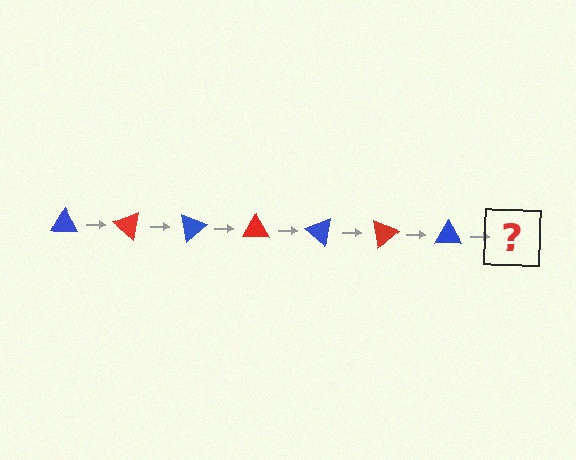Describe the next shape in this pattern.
It should be a red triangle, rotated 280 degrees from the start.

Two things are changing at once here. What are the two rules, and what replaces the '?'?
The two rules are that it rotates 40 degrees each step and the color cycles through blue and red. The '?' should be a red triangle, rotated 280 degrees from the start.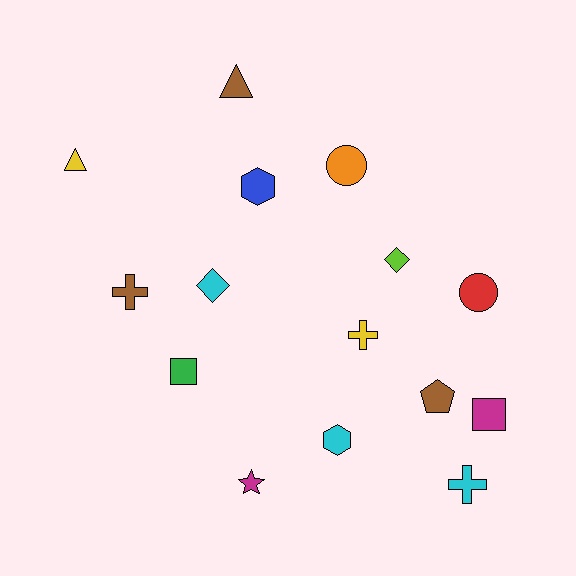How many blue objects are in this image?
There is 1 blue object.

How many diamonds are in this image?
There are 2 diamonds.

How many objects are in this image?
There are 15 objects.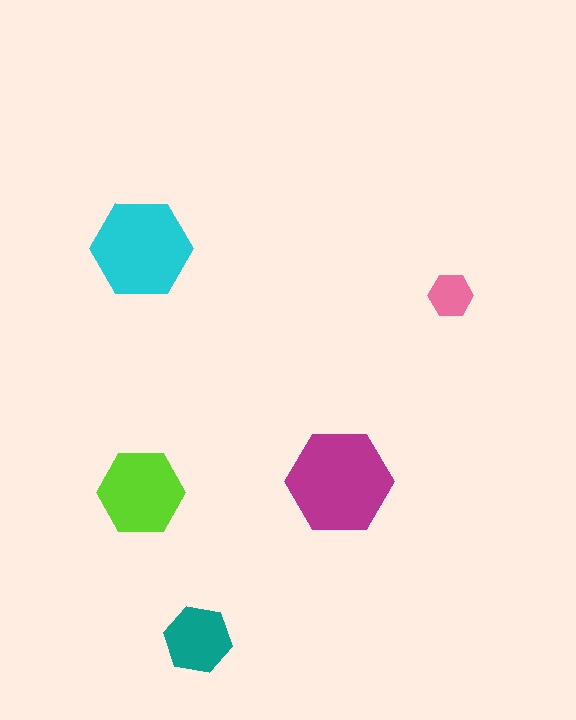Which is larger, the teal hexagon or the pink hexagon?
The teal one.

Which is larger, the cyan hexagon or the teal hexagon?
The cyan one.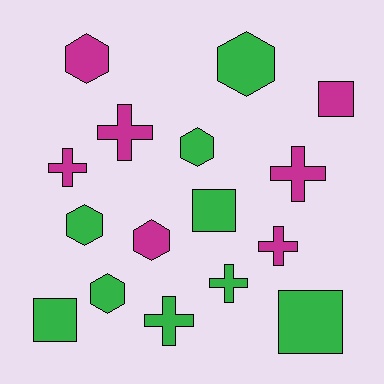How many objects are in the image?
There are 16 objects.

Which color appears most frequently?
Green, with 9 objects.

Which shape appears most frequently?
Cross, with 6 objects.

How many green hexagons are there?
There are 4 green hexagons.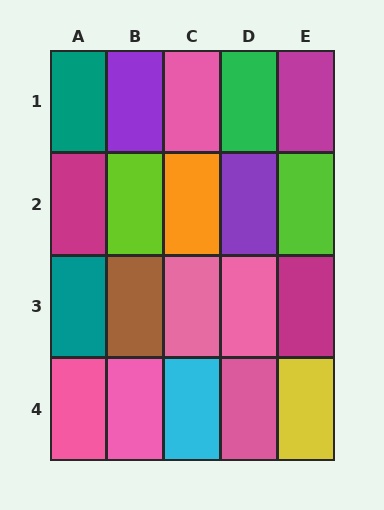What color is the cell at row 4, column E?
Yellow.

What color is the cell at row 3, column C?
Pink.